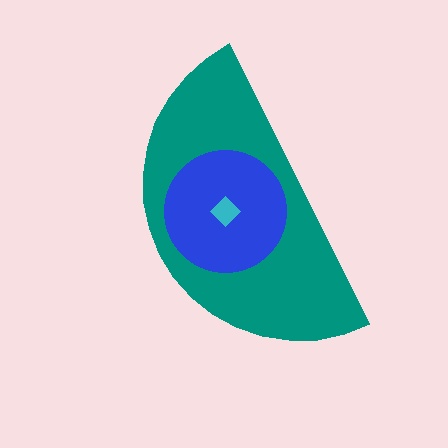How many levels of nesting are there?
3.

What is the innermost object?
The cyan diamond.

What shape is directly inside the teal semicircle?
The blue circle.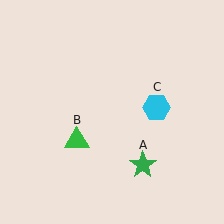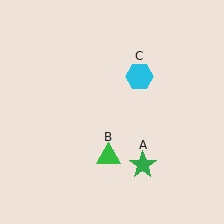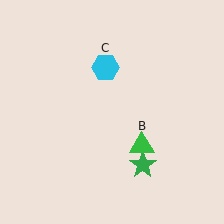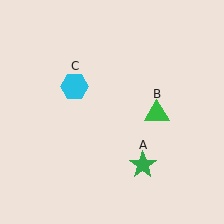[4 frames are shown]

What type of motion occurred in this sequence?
The green triangle (object B), cyan hexagon (object C) rotated counterclockwise around the center of the scene.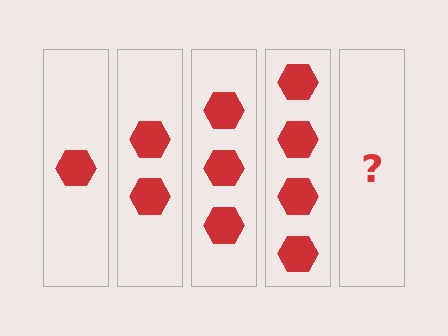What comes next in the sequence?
The next element should be 5 hexagons.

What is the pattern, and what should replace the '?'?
The pattern is that each step adds one more hexagon. The '?' should be 5 hexagons.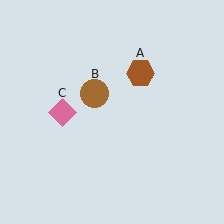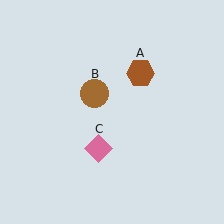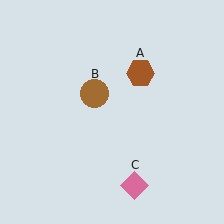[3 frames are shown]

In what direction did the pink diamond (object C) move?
The pink diamond (object C) moved down and to the right.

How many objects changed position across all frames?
1 object changed position: pink diamond (object C).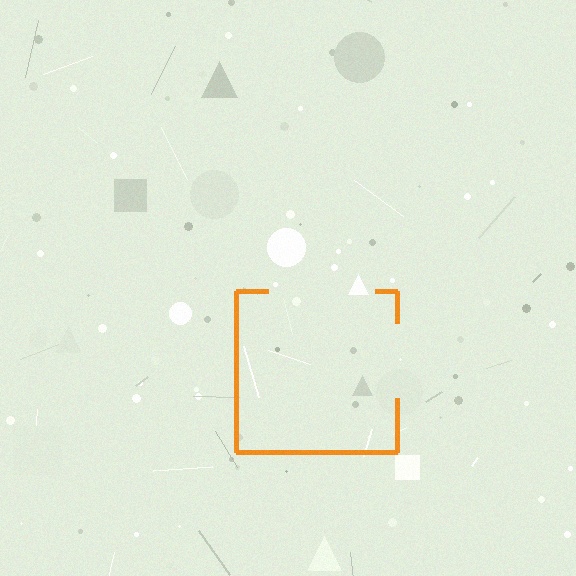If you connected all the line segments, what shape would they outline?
They would outline a square.